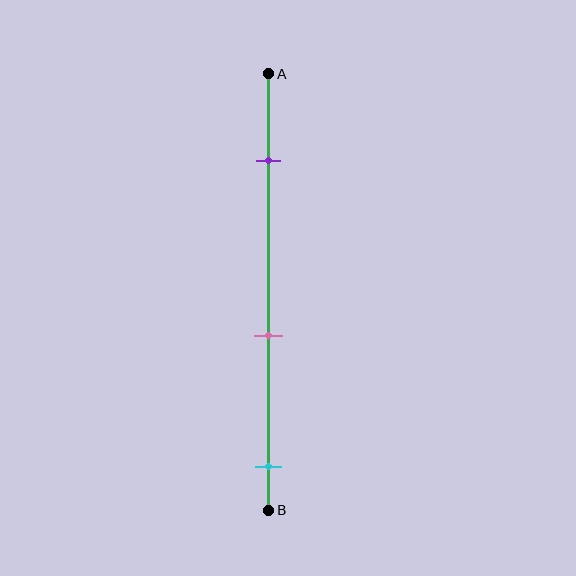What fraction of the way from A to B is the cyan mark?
The cyan mark is approximately 90% (0.9) of the way from A to B.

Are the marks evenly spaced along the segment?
Yes, the marks are approximately evenly spaced.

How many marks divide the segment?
There are 3 marks dividing the segment.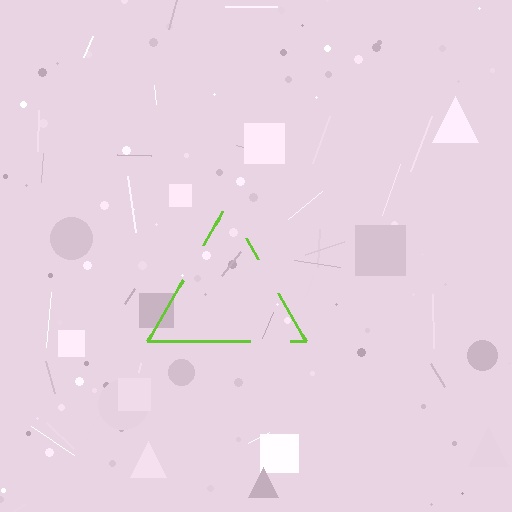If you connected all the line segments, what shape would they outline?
They would outline a triangle.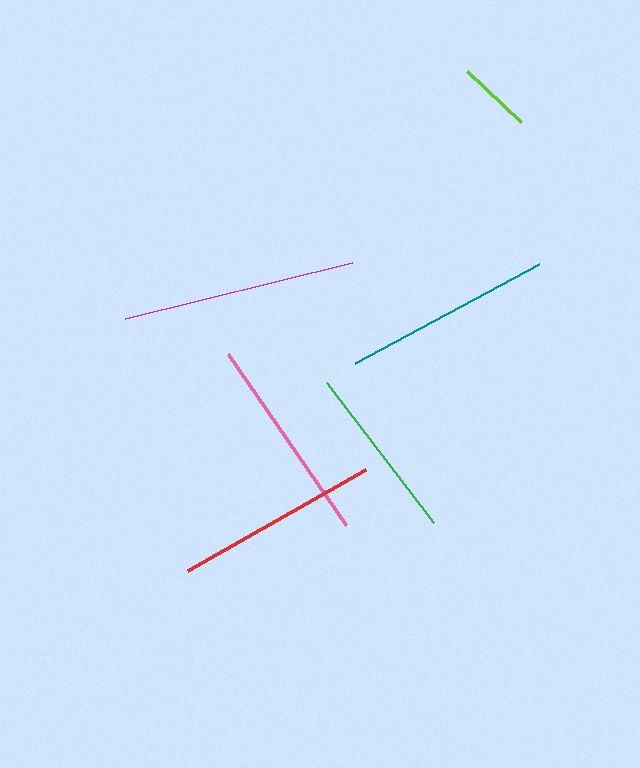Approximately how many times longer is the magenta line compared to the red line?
The magenta line is approximately 1.1 times the length of the red line.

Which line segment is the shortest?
The lime line is the shortest at approximately 74 pixels.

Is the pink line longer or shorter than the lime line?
The pink line is longer than the lime line.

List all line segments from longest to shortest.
From longest to shortest: magenta, pink, teal, red, green, lime.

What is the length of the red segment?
The red segment is approximately 205 pixels long.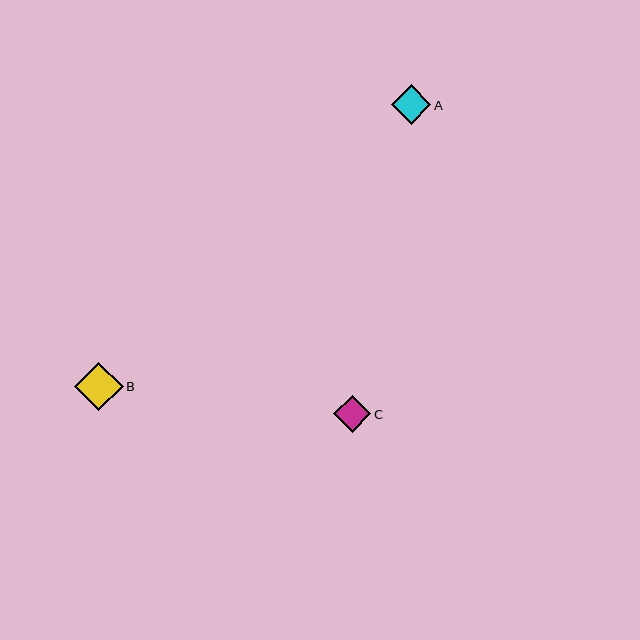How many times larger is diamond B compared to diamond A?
Diamond B is approximately 1.2 times the size of diamond A.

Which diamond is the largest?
Diamond B is the largest with a size of approximately 48 pixels.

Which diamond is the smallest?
Diamond C is the smallest with a size of approximately 37 pixels.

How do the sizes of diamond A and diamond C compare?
Diamond A and diamond C are approximately the same size.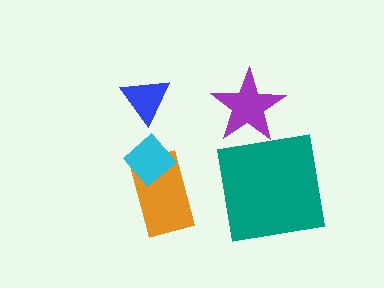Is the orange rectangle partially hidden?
Yes, it is partially covered by another shape.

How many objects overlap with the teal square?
0 objects overlap with the teal square.